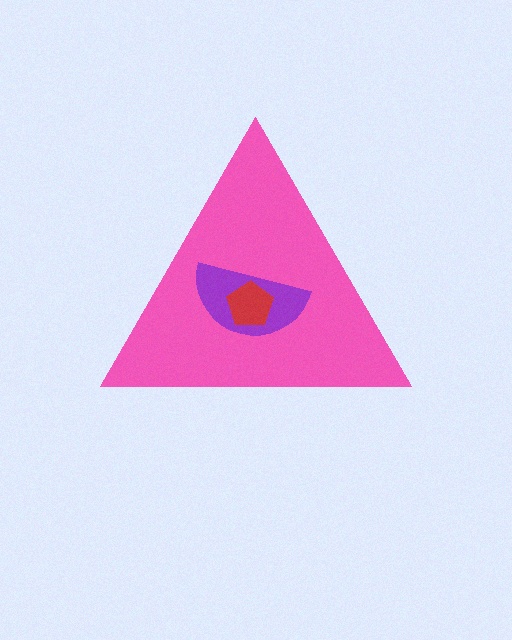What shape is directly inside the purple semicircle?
The red pentagon.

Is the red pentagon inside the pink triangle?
Yes.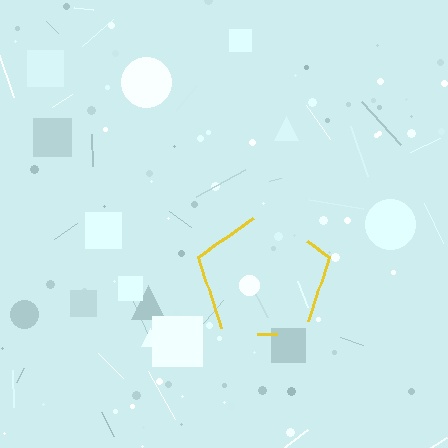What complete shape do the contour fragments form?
The contour fragments form a pentagon.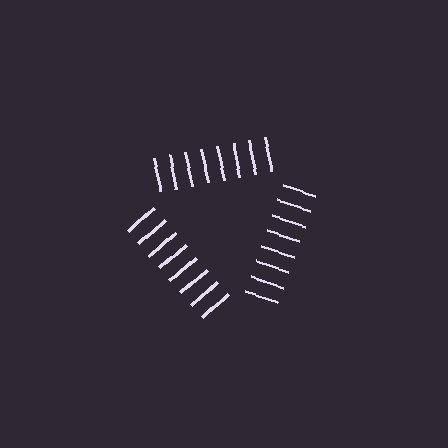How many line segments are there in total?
24 — 8 along each of the 3 edges.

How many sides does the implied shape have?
3 sides — the line-ends trace a triangle.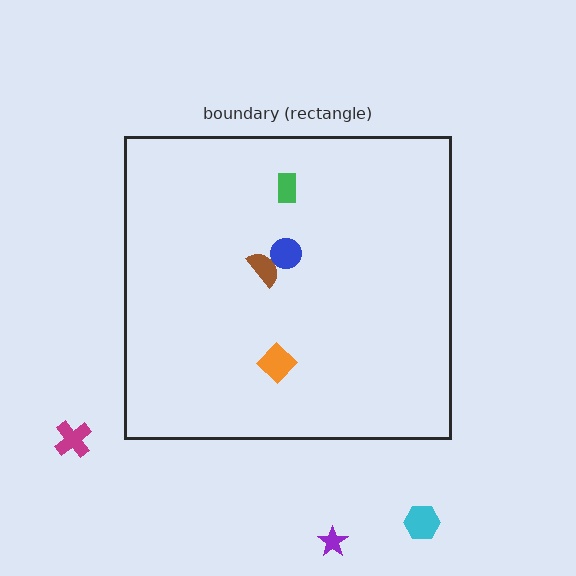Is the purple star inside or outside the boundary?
Outside.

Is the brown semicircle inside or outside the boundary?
Inside.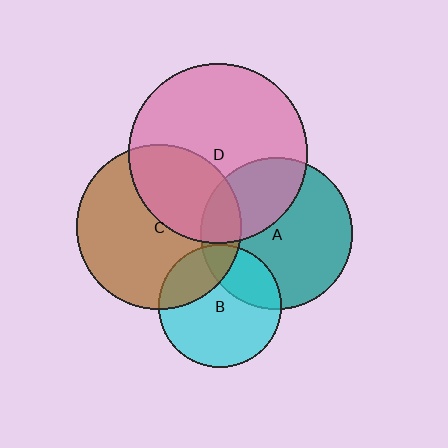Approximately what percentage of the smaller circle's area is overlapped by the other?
Approximately 35%.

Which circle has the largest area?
Circle D (pink).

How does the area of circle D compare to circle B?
Approximately 2.1 times.